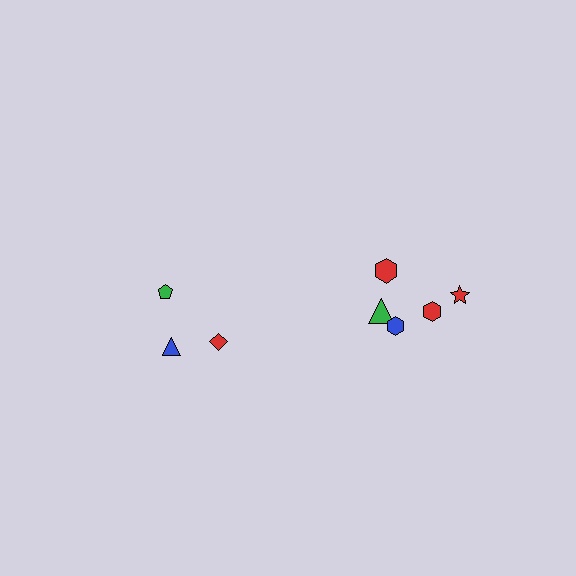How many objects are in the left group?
There are 3 objects.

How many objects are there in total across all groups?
There are 8 objects.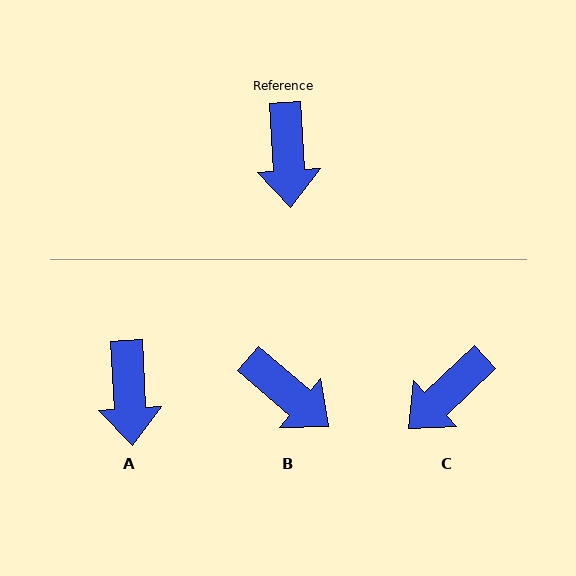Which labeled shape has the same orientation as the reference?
A.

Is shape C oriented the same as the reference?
No, it is off by about 50 degrees.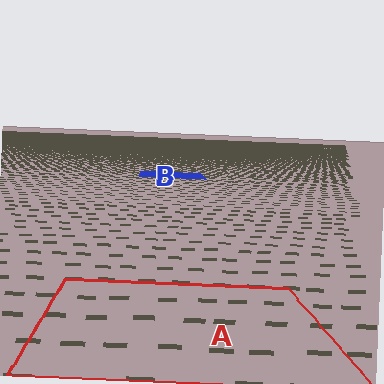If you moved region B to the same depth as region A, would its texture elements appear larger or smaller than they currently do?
They would appear larger. At a closer depth, the same texture elements are projected at a bigger on-screen size.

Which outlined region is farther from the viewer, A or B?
Region B is farther from the viewer — the texture elements inside it appear smaller and more densely packed.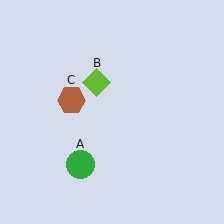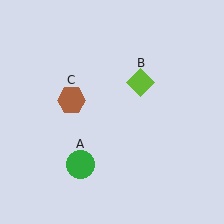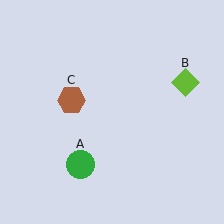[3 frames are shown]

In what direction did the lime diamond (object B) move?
The lime diamond (object B) moved right.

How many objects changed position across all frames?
1 object changed position: lime diamond (object B).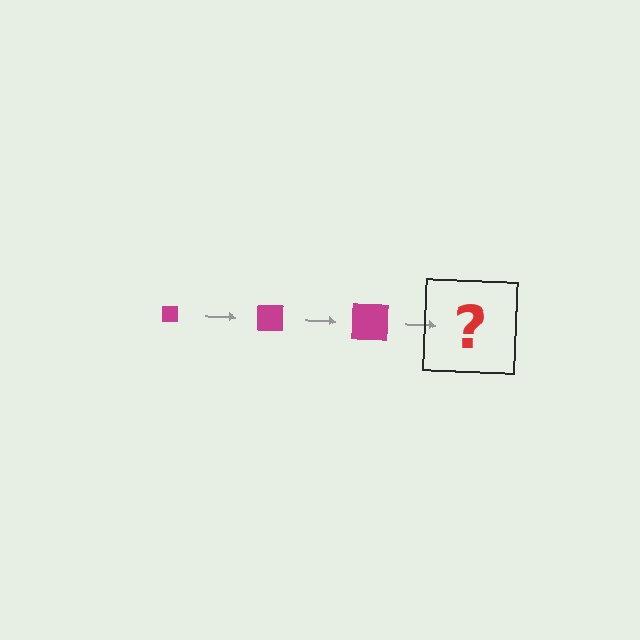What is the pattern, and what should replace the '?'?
The pattern is that the square gets progressively larger each step. The '?' should be a magenta square, larger than the previous one.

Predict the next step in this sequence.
The next step is a magenta square, larger than the previous one.